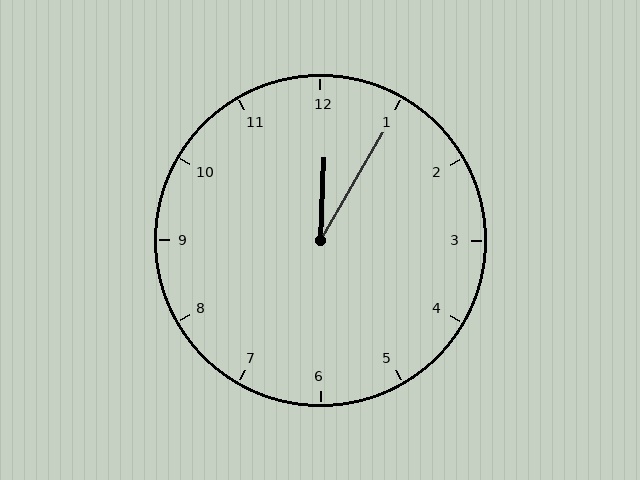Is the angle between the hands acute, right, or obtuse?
It is acute.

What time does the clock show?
12:05.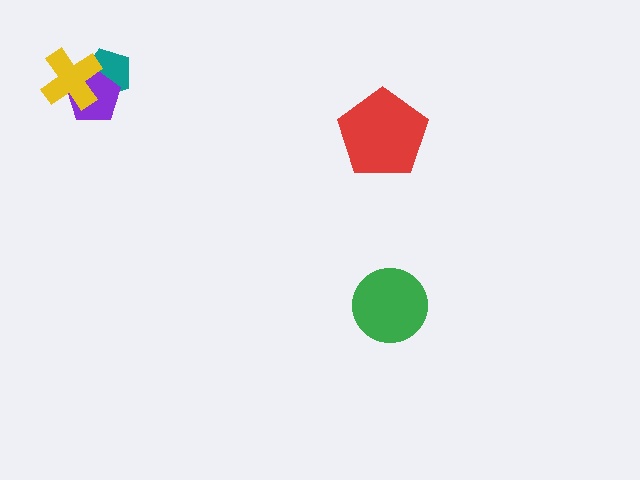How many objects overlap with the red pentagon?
0 objects overlap with the red pentagon.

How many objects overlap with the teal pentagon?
2 objects overlap with the teal pentagon.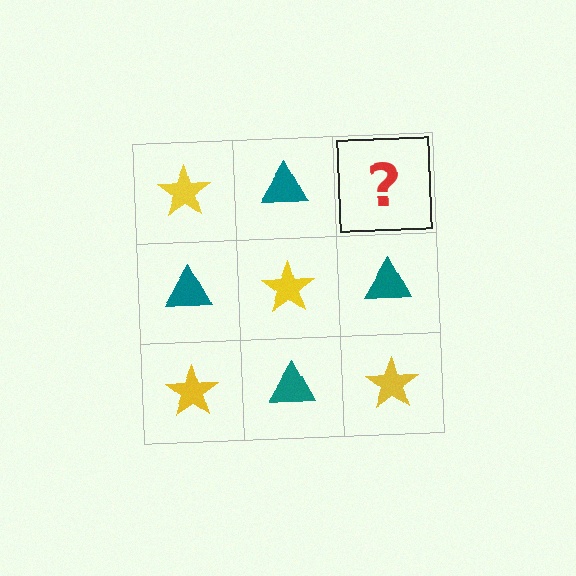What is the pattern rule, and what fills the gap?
The rule is that it alternates yellow star and teal triangle in a checkerboard pattern. The gap should be filled with a yellow star.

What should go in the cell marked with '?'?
The missing cell should contain a yellow star.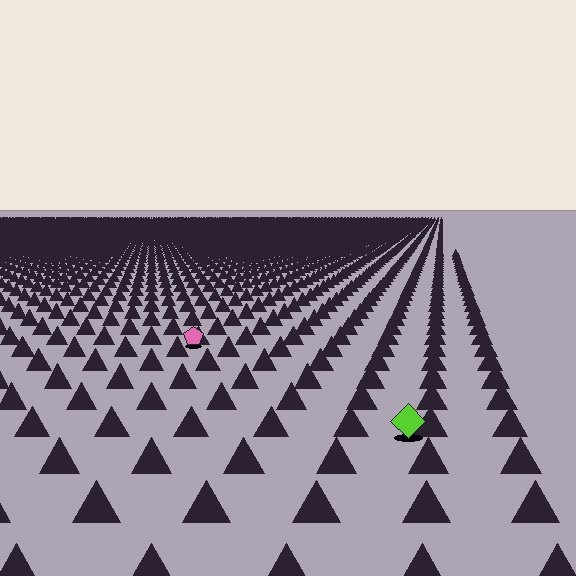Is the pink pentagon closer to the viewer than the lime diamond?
No. The lime diamond is closer — you can tell from the texture gradient: the ground texture is coarser near it.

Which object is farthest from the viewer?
The pink pentagon is farthest from the viewer. It appears smaller and the ground texture around it is denser.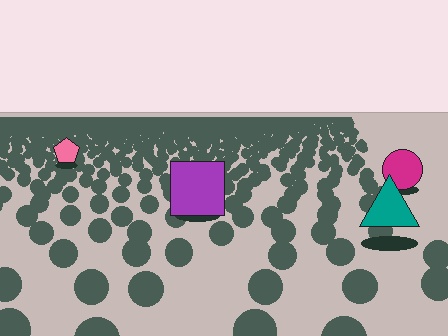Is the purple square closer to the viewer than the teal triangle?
No. The teal triangle is closer — you can tell from the texture gradient: the ground texture is coarser near it.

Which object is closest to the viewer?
The teal triangle is closest. The texture marks near it are larger and more spread out.